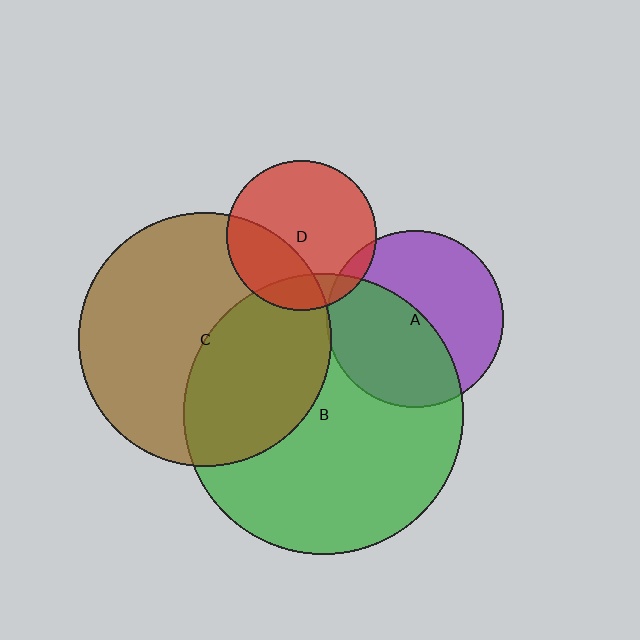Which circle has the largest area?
Circle B (green).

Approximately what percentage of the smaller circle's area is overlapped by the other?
Approximately 5%.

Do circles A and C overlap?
Yes.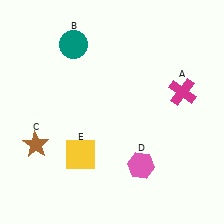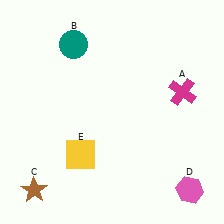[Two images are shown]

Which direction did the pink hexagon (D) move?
The pink hexagon (D) moved right.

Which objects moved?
The objects that moved are: the brown star (C), the pink hexagon (D).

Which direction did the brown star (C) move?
The brown star (C) moved down.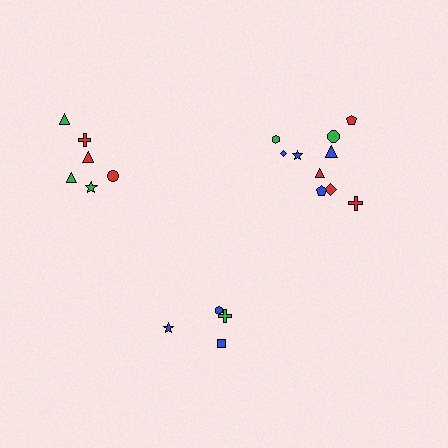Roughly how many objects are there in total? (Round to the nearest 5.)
Roughly 20 objects in total.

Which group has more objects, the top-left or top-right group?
The top-right group.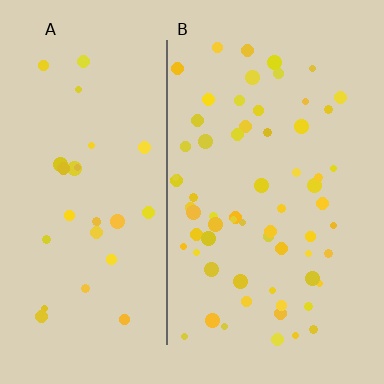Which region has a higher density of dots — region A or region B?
B (the right).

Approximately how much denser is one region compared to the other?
Approximately 2.1× — region B over region A.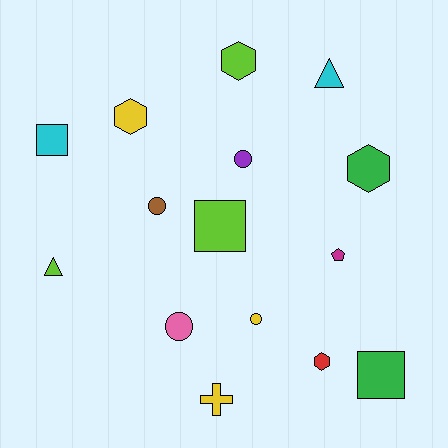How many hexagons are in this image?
There are 4 hexagons.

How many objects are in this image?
There are 15 objects.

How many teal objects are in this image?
There are no teal objects.